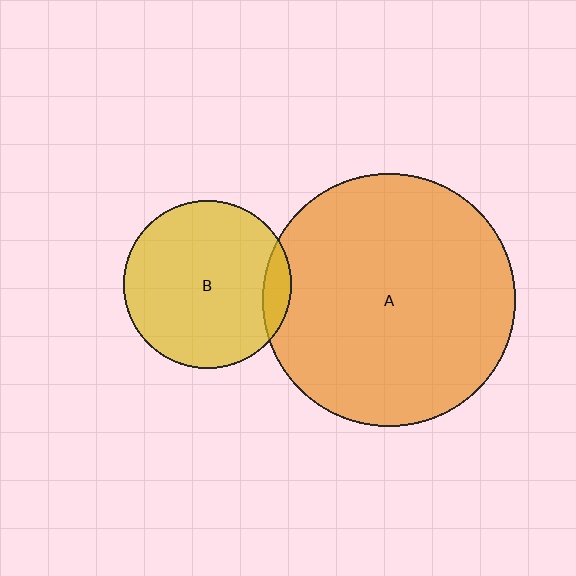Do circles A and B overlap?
Yes.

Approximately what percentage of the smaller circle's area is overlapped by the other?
Approximately 10%.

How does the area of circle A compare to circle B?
Approximately 2.3 times.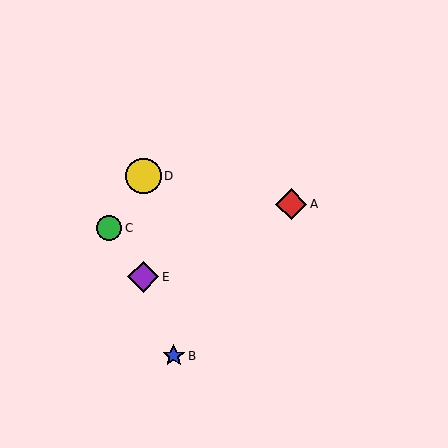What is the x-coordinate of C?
Object C is at x≈109.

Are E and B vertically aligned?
No, E is at x≈143 and B is at x≈174.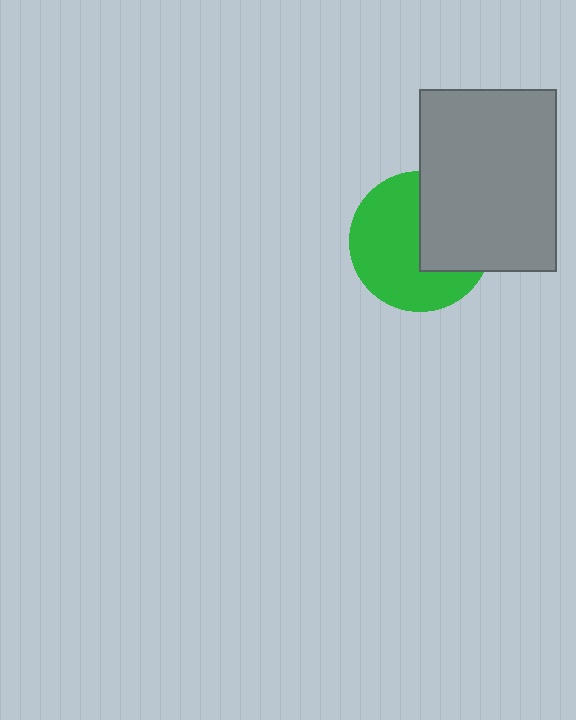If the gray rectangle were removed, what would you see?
You would see the complete green circle.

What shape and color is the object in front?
The object in front is a gray rectangle.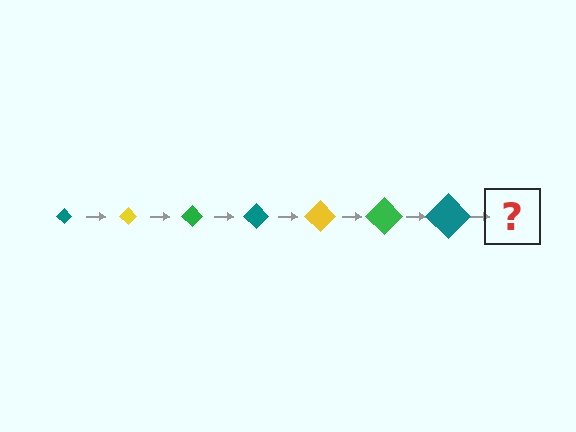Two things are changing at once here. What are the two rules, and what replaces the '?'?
The two rules are that the diamond grows larger each step and the color cycles through teal, yellow, and green. The '?' should be a yellow diamond, larger than the previous one.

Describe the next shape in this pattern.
It should be a yellow diamond, larger than the previous one.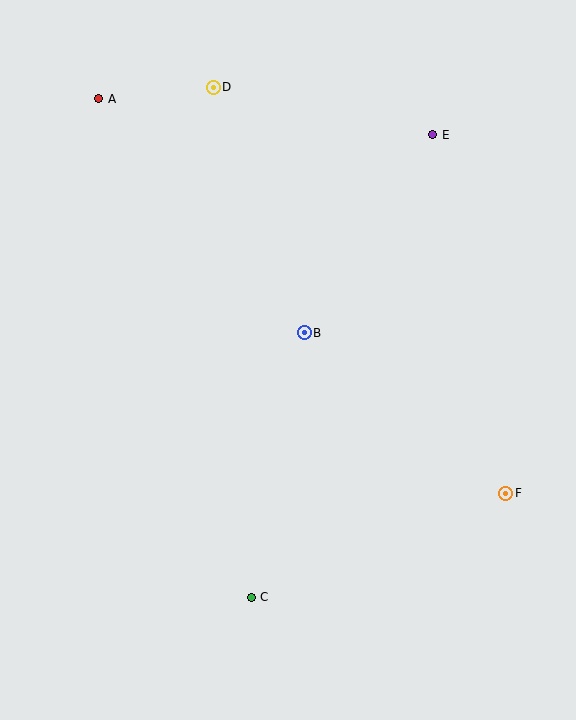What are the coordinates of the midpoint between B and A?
The midpoint between B and A is at (201, 216).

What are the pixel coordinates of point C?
Point C is at (251, 597).